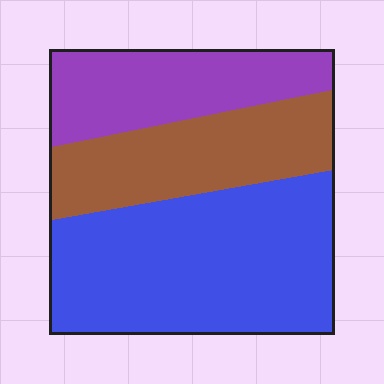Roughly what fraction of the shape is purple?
Purple covers about 25% of the shape.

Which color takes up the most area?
Blue, at roughly 50%.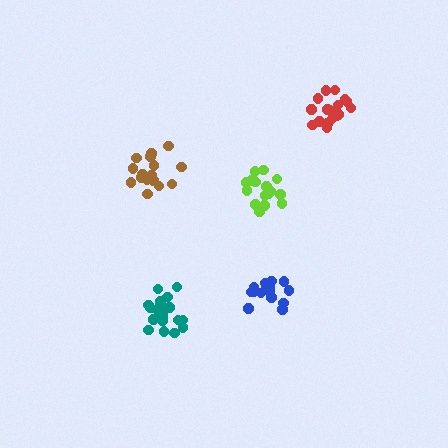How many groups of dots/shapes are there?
There are 5 groups.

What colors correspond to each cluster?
The clusters are colored: red, teal, brown, blue, lime.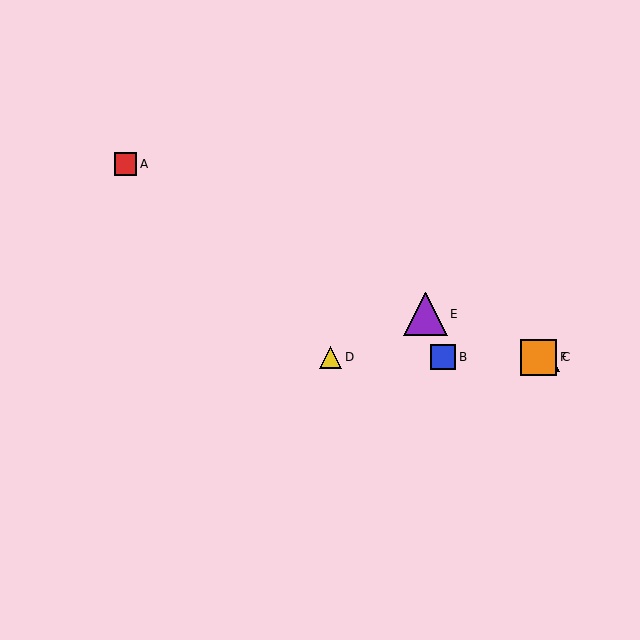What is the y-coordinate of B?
Object B is at y≈357.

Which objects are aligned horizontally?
Objects B, C, D, F are aligned horizontally.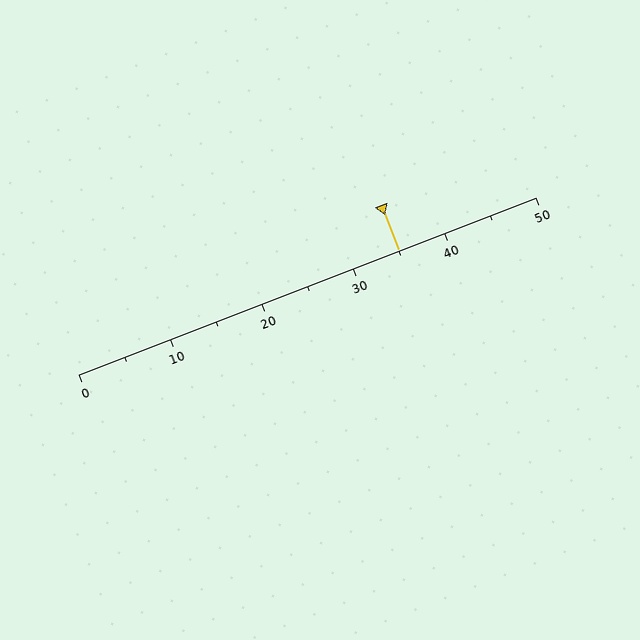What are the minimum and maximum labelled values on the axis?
The axis runs from 0 to 50.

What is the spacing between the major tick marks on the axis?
The major ticks are spaced 10 apart.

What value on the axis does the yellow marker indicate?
The marker indicates approximately 35.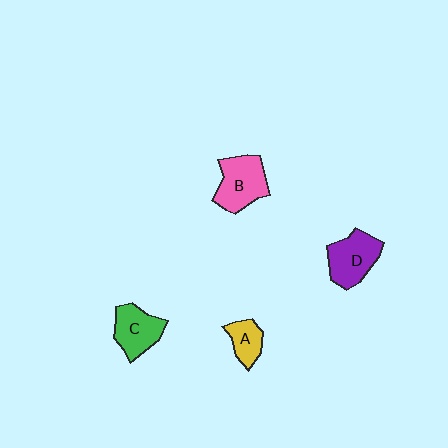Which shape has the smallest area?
Shape A (yellow).